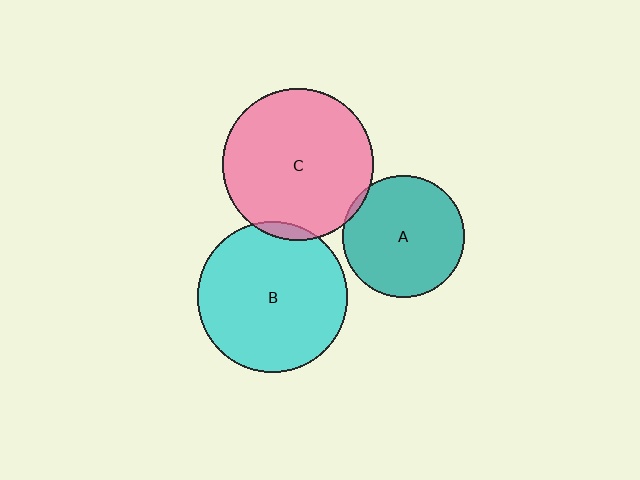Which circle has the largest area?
Circle C (pink).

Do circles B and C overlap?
Yes.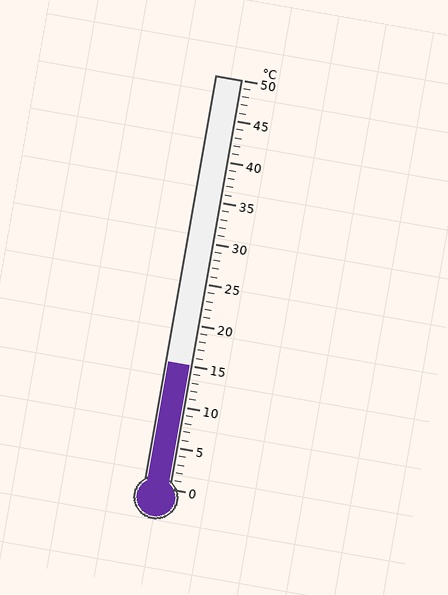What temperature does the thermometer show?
The thermometer shows approximately 15°C.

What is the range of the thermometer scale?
The thermometer scale ranges from 0°C to 50°C.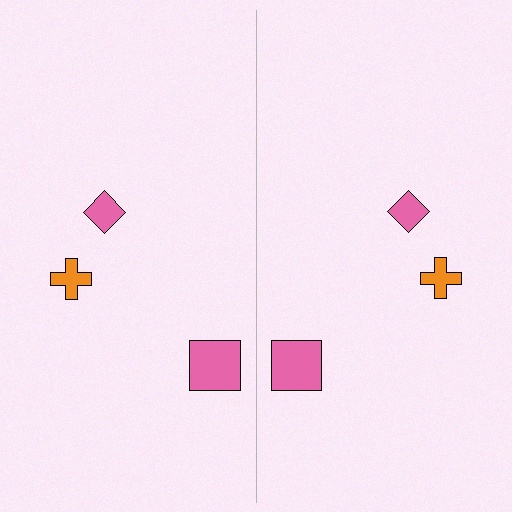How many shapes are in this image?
There are 6 shapes in this image.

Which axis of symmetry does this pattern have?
The pattern has a vertical axis of symmetry running through the center of the image.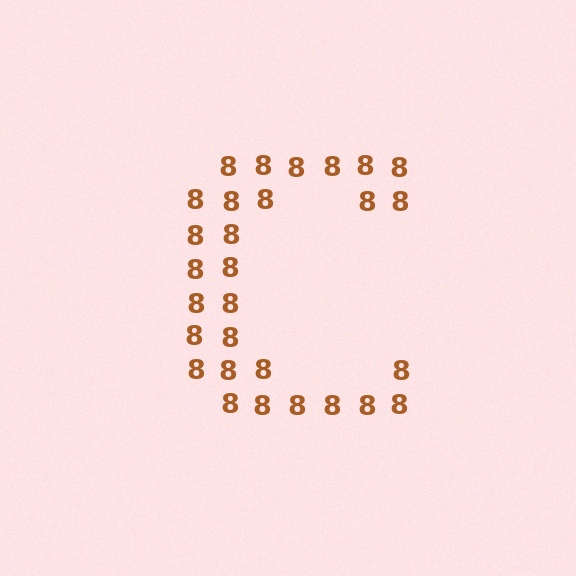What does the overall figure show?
The overall figure shows the letter C.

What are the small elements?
The small elements are digit 8's.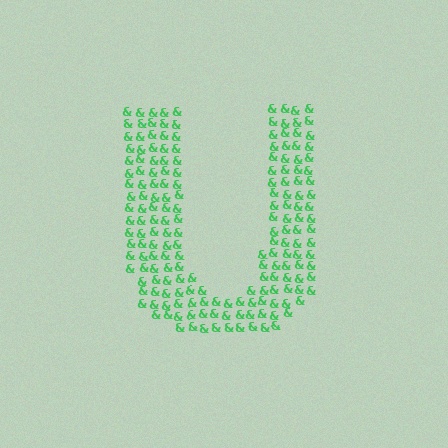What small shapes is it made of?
It is made of small ampersands.